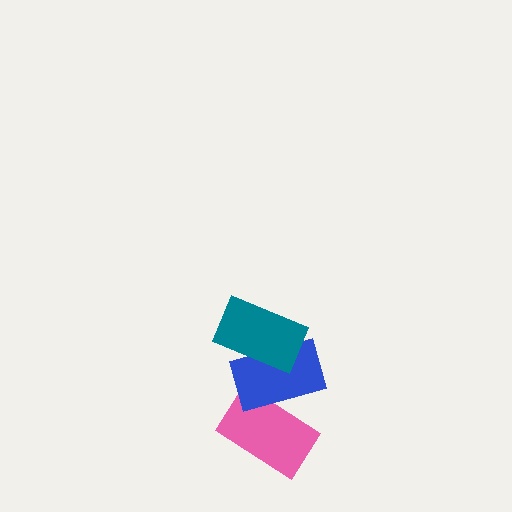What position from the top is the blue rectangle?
The blue rectangle is 2nd from the top.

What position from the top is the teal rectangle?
The teal rectangle is 1st from the top.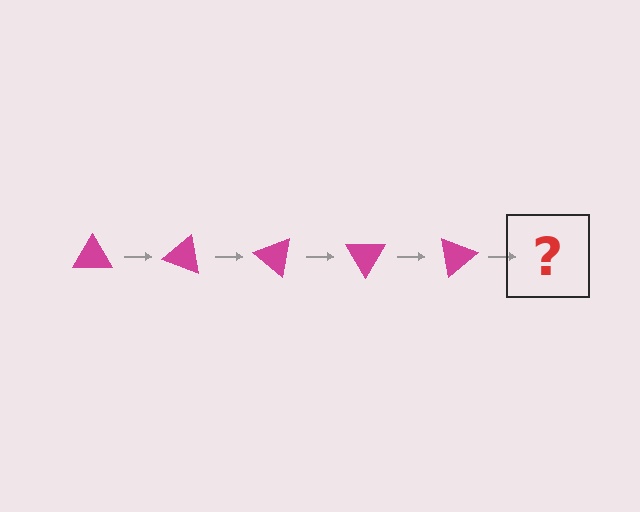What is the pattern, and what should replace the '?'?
The pattern is that the triangle rotates 20 degrees each step. The '?' should be a magenta triangle rotated 100 degrees.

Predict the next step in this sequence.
The next step is a magenta triangle rotated 100 degrees.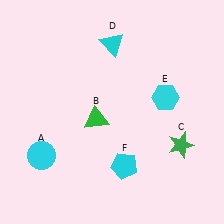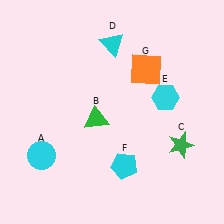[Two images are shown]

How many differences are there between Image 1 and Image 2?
There is 1 difference between the two images.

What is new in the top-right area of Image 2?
An orange square (G) was added in the top-right area of Image 2.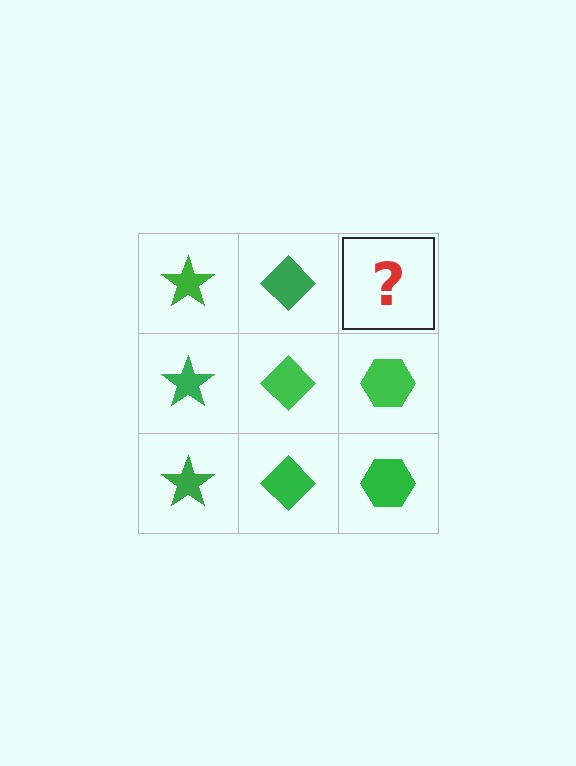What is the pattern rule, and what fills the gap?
The rule is that each column has a consistent shape. The gap should be filled with a green hexagon.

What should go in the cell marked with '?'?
The missing cell should contain a green hexagon.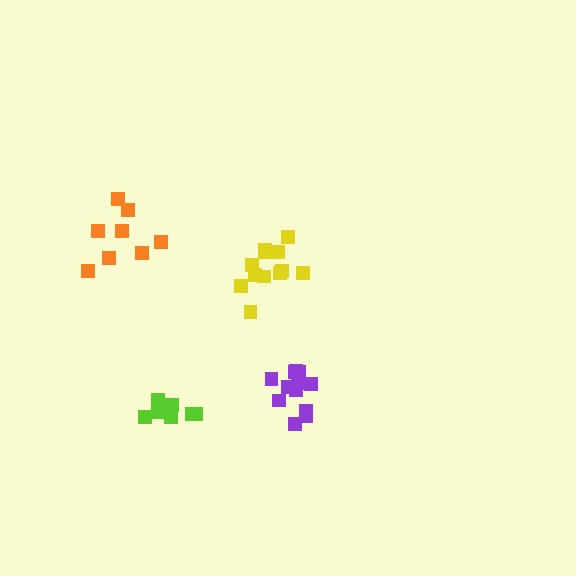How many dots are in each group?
Group 1: 12 dots, Group 2: 7 dots, Group 3: 8 dots, Group 4: 12 dots (39 total).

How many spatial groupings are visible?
There are 4 spatial groupings.